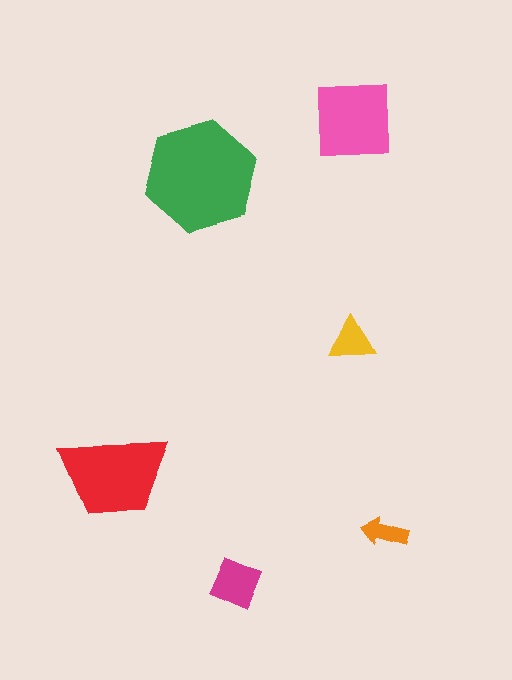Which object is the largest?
The green hexagon.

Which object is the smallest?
The orange arrow.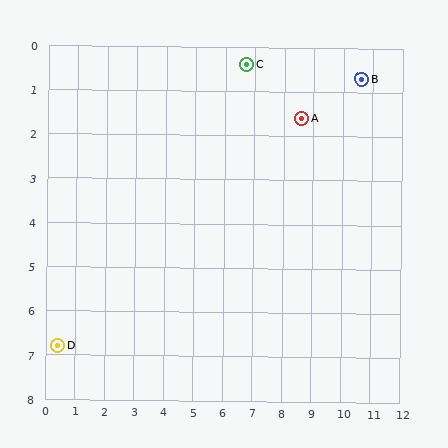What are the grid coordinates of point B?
Point B is at approximately (10.6, 0.7).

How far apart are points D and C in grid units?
Points D and C are about 9.0 grid units apart.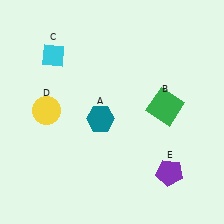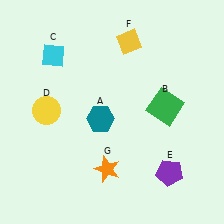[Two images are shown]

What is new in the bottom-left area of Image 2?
An orange star (G) was added in the bottom-left area of Image 2.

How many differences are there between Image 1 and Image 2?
There are 2 differences between the two images.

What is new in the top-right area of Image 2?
A yellow diamond (F) was added in the top-right area of Image 2.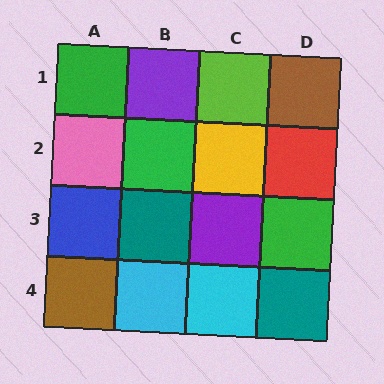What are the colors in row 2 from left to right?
Pink, green, yellow, red.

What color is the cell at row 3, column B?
Teal.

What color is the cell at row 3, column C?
Purple.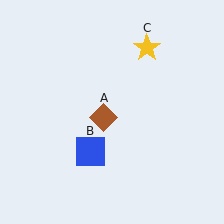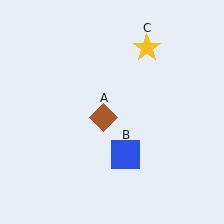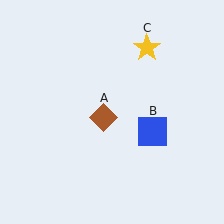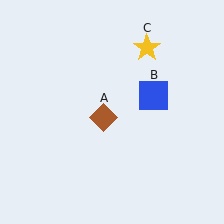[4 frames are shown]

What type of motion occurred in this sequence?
The blue square (object B) rotated counterclockwise around the center of the scene.